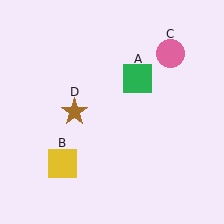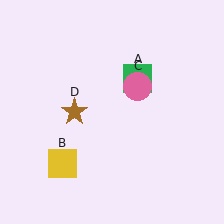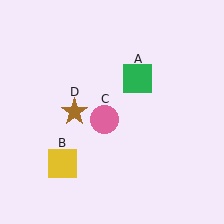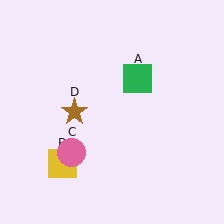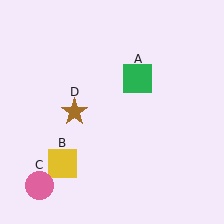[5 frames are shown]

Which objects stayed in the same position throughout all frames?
Green square (object A) and yellow square (object B) and brown star (object D) remained stationary.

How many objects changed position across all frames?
1 object changed position: pink circle (object C).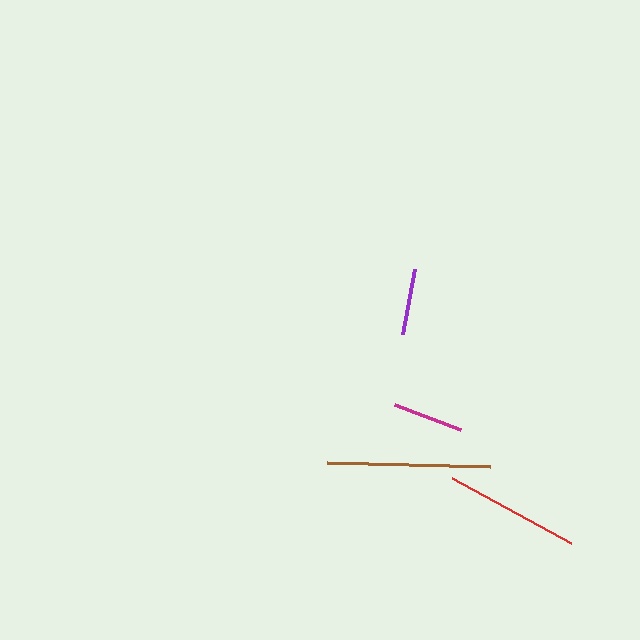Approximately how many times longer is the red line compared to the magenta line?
The red line is approximately 1.9 times the length of the magenta line.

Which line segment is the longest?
The brown line is the longest at approximately 163 pixels.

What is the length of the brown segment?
The brown segment is approximately 163 pixels long.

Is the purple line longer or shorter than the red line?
The red line is longer than the purple line.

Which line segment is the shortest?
The purple line is the shortest at approximately 67 pixels.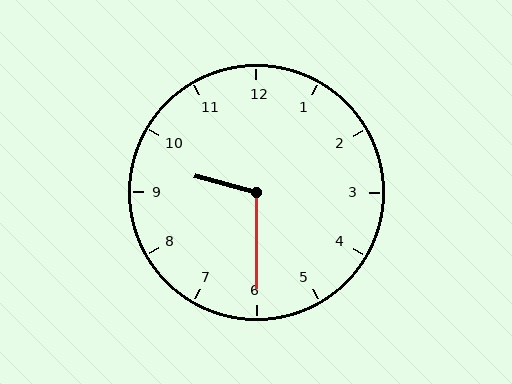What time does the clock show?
9:30.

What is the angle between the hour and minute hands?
Approximately 105 degrees.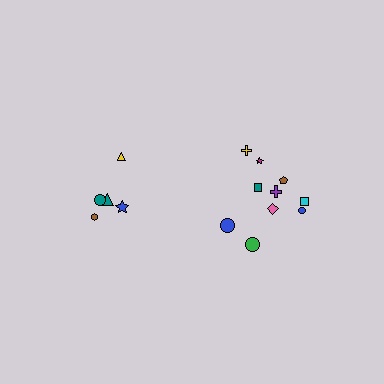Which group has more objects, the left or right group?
The right group.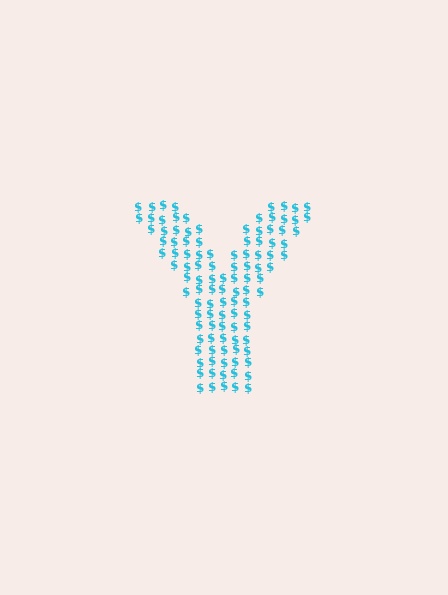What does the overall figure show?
The overall figure shows the letter Y.